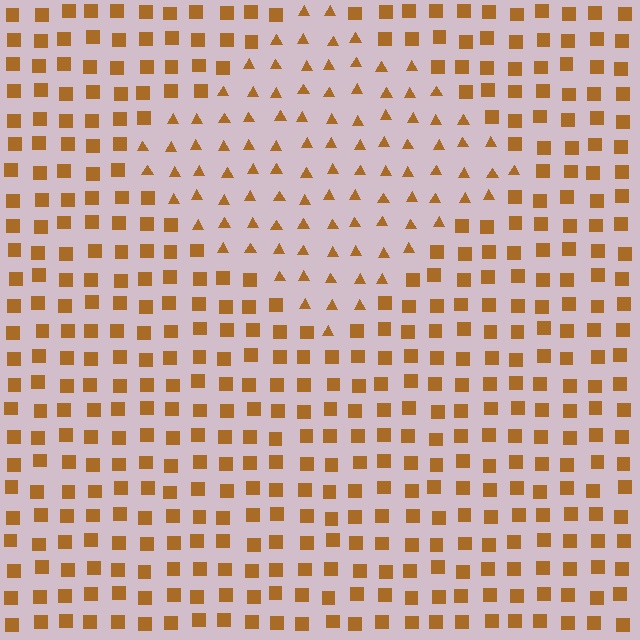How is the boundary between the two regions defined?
The boundary is defined by a change in element shape: triangles inside vs. squares outside. All elements share the same color and spacing.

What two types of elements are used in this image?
The image uses triangles inside the diamond region and squares outside it.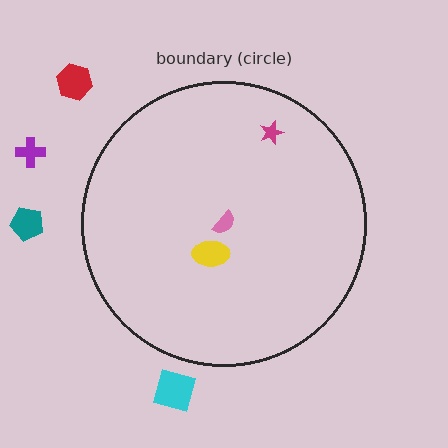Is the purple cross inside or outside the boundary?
Outside.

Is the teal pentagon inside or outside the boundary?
Outside.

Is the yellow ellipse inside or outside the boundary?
Inside.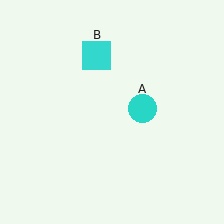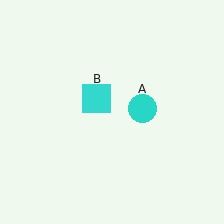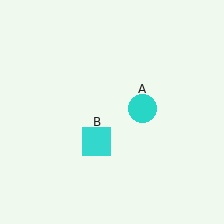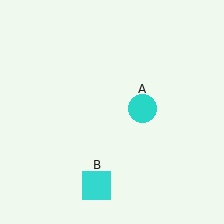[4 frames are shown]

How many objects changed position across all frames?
1 object changed position: cyan square (object B).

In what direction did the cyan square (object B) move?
The cyan square (object B) moved down.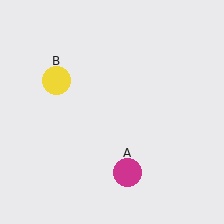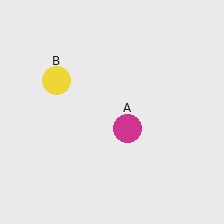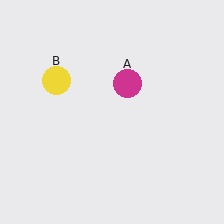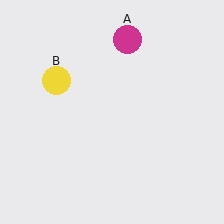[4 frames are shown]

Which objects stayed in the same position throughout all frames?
Yellow circle (object B) remained stationary.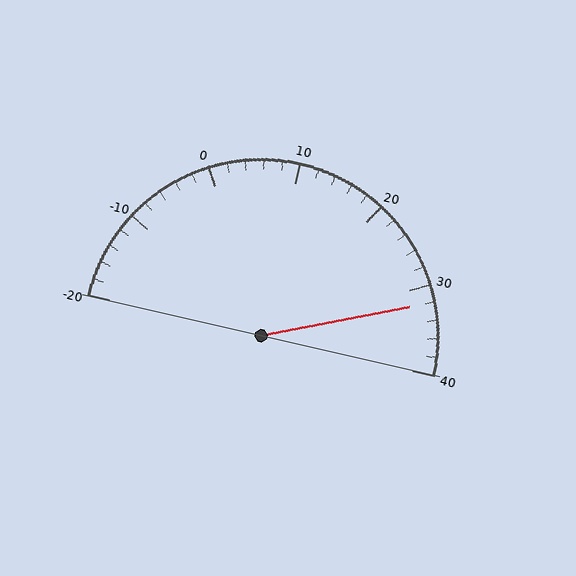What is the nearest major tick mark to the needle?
The nearest major tick mark is 30.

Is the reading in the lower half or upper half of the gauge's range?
The reading is in the upper half of the range (-20 to 40).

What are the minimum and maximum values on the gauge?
The gauge ranges from -20 to 40.